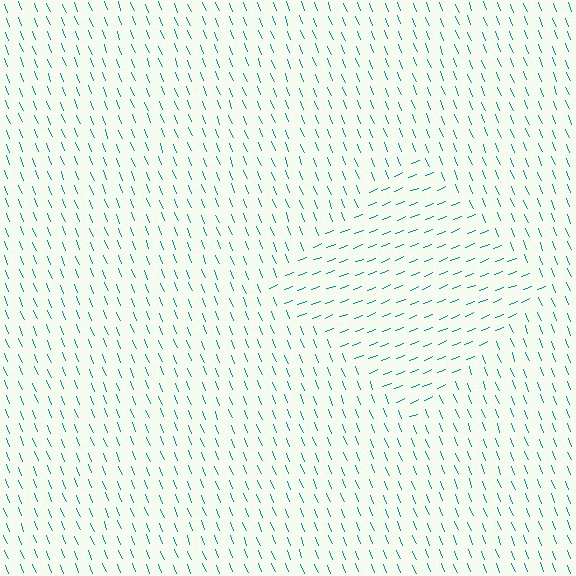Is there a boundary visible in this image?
Yes, there is a texture boundary formed by a change in line orientation.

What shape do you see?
I see a diamond.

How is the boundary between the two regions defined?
The boundary is defined purely by a change in line orientation (approximately 89 degrees difference). All lines are the same color and thickness.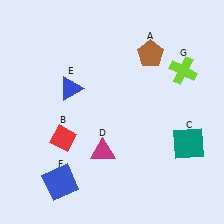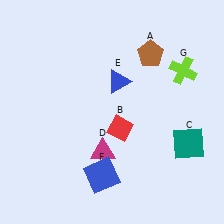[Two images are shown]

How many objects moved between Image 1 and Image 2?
3 objects moved between the two images.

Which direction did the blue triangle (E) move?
The blue triangle (E) moved right.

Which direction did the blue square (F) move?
The blue square (F) moved right.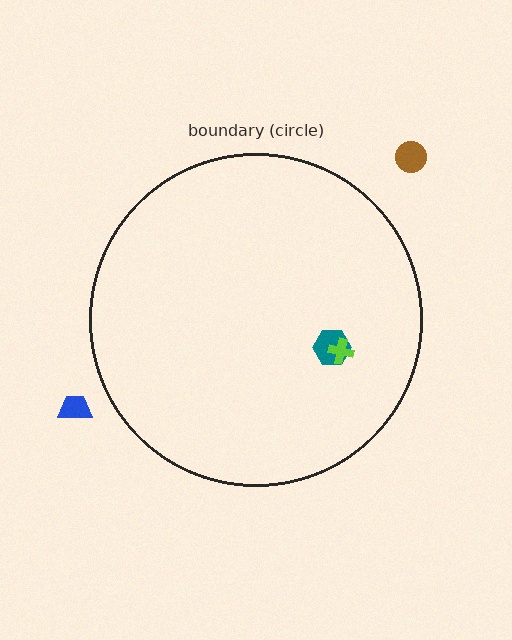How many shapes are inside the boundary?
2 inside, 2 outside.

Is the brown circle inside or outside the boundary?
Outside.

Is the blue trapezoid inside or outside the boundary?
Outside.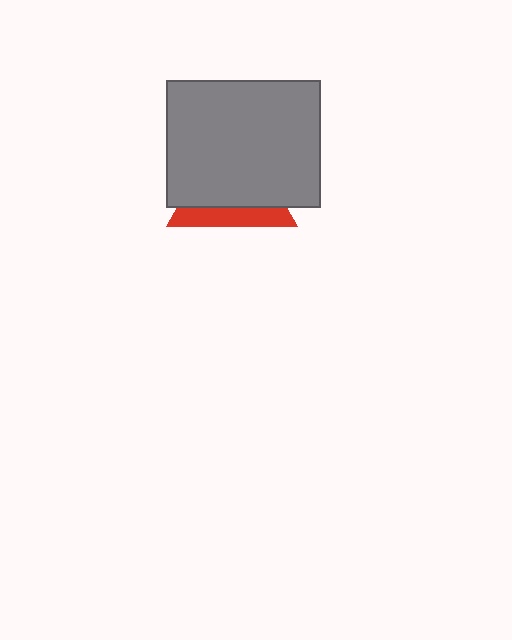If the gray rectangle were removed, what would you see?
You would see the complete red triangle.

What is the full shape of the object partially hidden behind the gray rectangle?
The partially hidden object is a red triangle.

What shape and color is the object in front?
The object in front is a gray rectangle.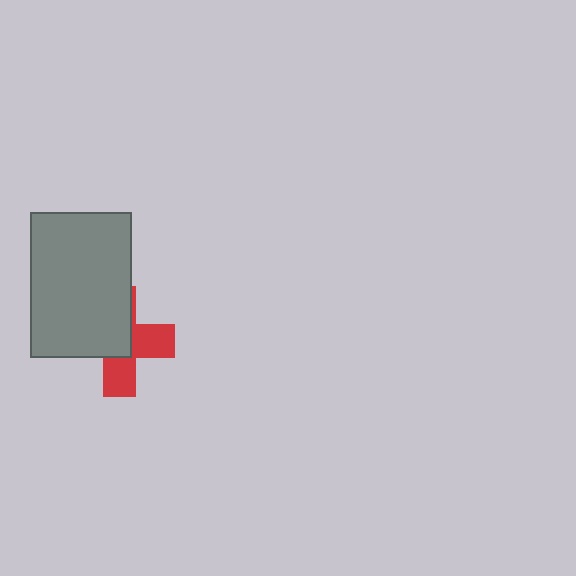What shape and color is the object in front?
The object in front is a gray rectangle.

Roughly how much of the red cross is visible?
About half of it is visible (roughly 46%).